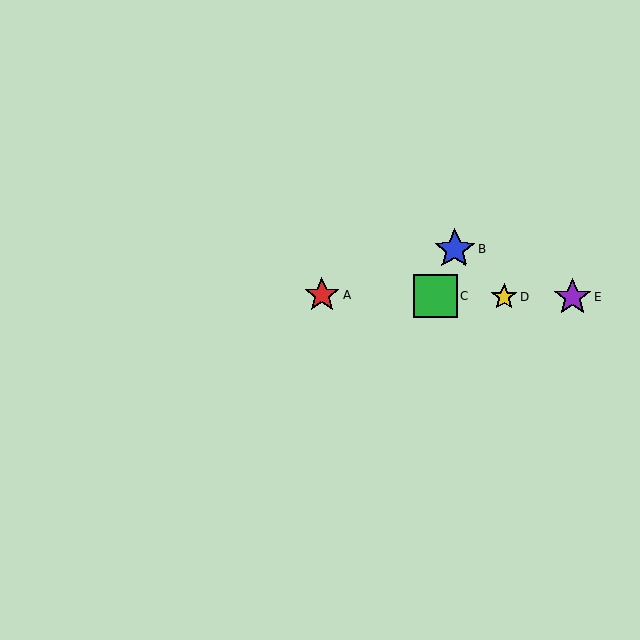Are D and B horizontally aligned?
No, D is at y≈297 and B is at y≈250.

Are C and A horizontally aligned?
Yes, both are at y≈296.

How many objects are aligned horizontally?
4 objects (A, C, D, E) are aligned horizontally.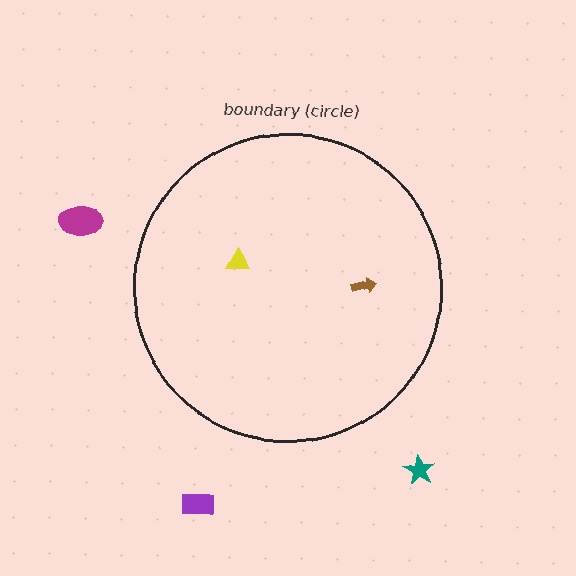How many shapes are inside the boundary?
2 inside, 3 outside.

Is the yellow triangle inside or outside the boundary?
Inside.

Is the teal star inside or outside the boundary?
Outside.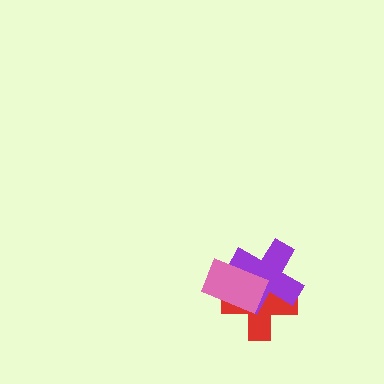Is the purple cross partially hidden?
Yes, it is partially covered by another shape.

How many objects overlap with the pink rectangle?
2 objects overlap with the pink rectangle.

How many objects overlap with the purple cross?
2 objects overlap with the purple cross.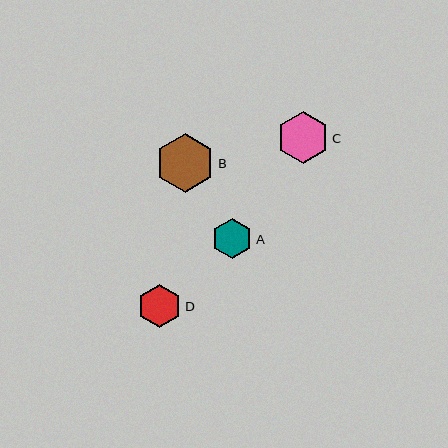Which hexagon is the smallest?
Hexagon A is the smallest with a size of approximately 41 pixels.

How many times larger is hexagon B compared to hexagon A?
Hexagon B is approximately 1.5 times the size of hexagon A.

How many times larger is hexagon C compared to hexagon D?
Hexagon C is approximately 1.2 times the size of hexagon D.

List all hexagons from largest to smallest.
From largest to smallest: B, C, D, A.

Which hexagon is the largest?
Hexagon B is the largest with a size of approximately 60 pixels.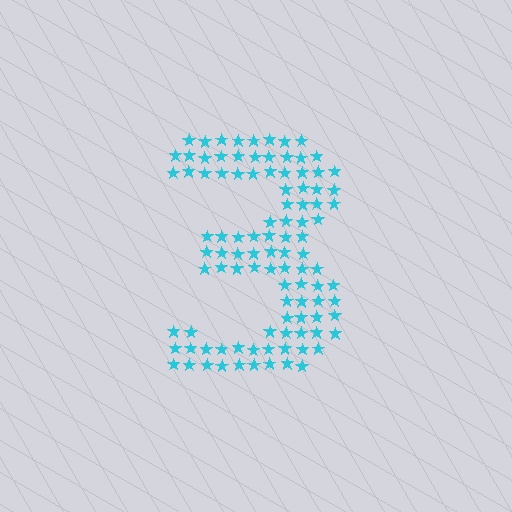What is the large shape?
The large shape is the digit 3.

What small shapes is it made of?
It is made of small stars.